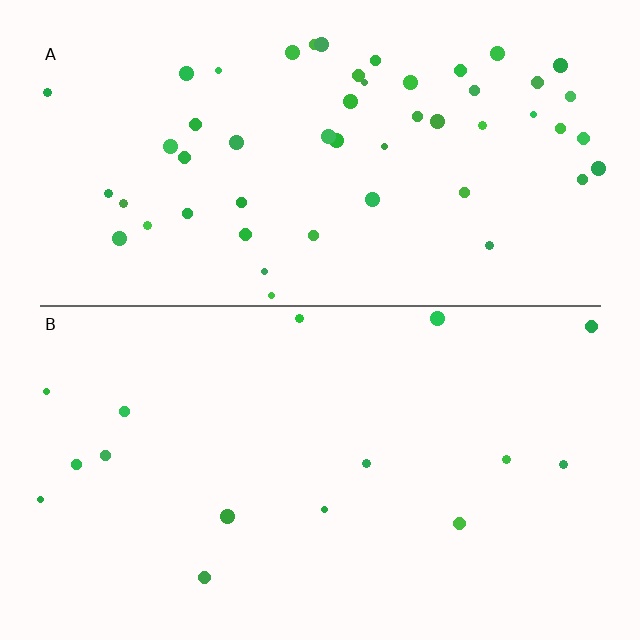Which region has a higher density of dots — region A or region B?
A (the top).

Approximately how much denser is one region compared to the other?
Approximately 3.3× — region A over region B.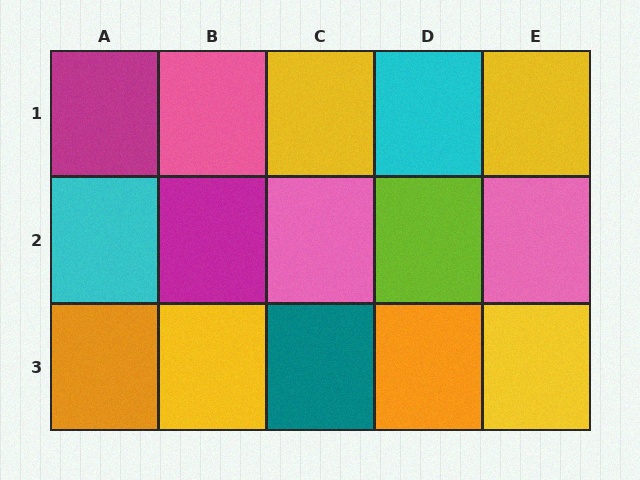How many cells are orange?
2 cells are orange.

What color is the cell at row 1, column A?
Magenta.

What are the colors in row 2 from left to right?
Cyan, magenta, pink, lime, pink.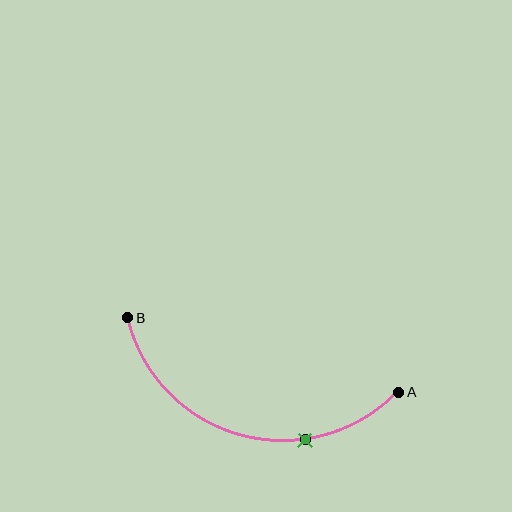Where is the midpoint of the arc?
The arc midpoint is the point on the curve farthest from the straight line joining A and B. It sits below that line.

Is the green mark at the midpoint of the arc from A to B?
No. The green mark lies on the arc but is closer to endpoint A. The arc midpoint would be at the point on the curve equidistant along the arc from both A and B.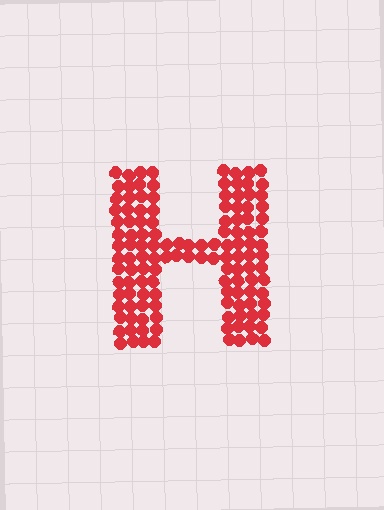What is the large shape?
The large shape is the letter H.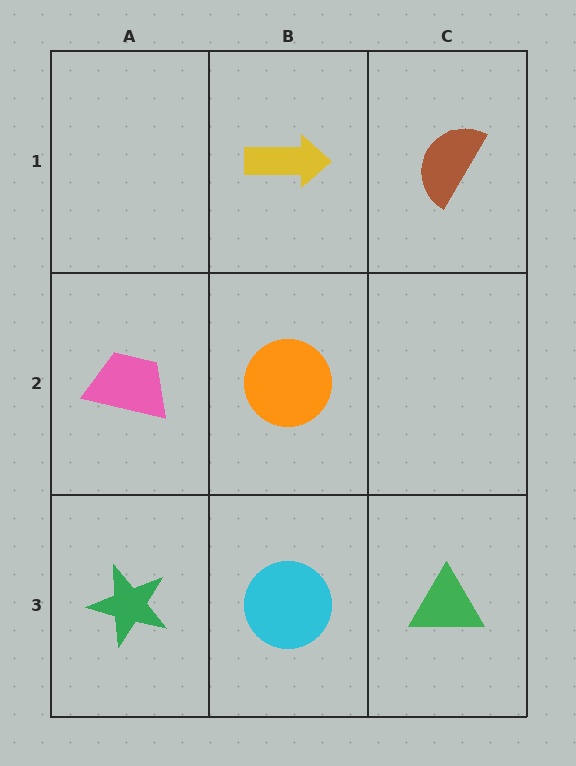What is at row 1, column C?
A brown semicircle.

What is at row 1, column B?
A yellow arrow.